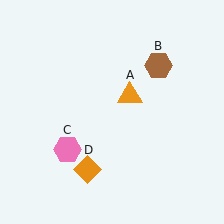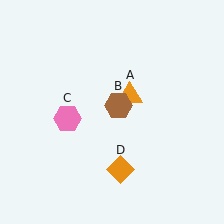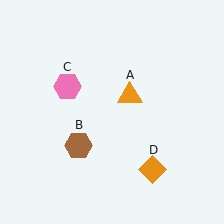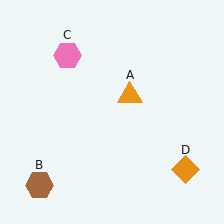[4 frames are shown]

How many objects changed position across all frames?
3 objects changed position: brown hexagon (object B), pink hexagon (object C), orange diamond (object D).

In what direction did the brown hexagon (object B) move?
The brown hexagon (object B) moved down and to the left.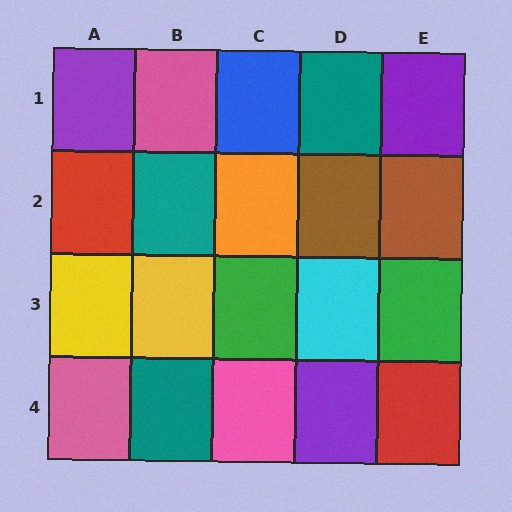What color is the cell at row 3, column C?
Green.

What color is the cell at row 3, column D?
Cyan.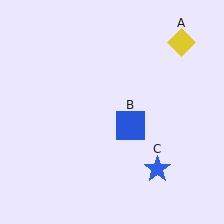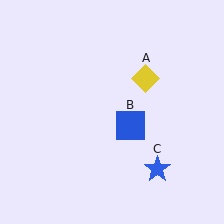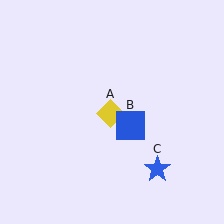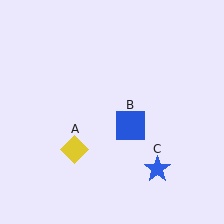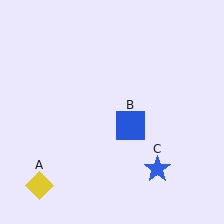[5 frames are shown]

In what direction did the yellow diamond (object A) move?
The yellow diamond (object A) moved down and to the left.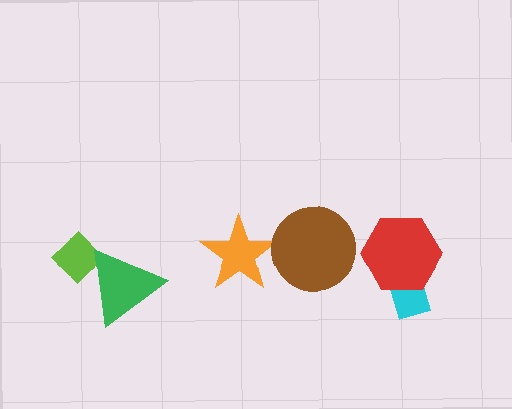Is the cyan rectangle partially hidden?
Yes, it is partially covered by another shape.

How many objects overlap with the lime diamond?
1 object overlaps with the lime diamond.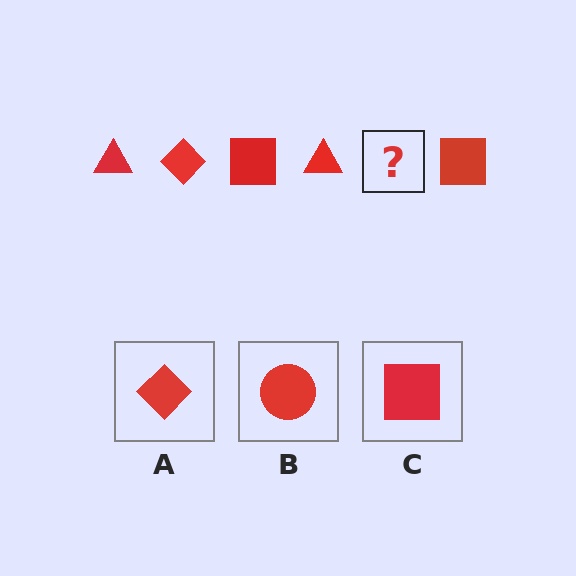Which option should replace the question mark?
Option A.